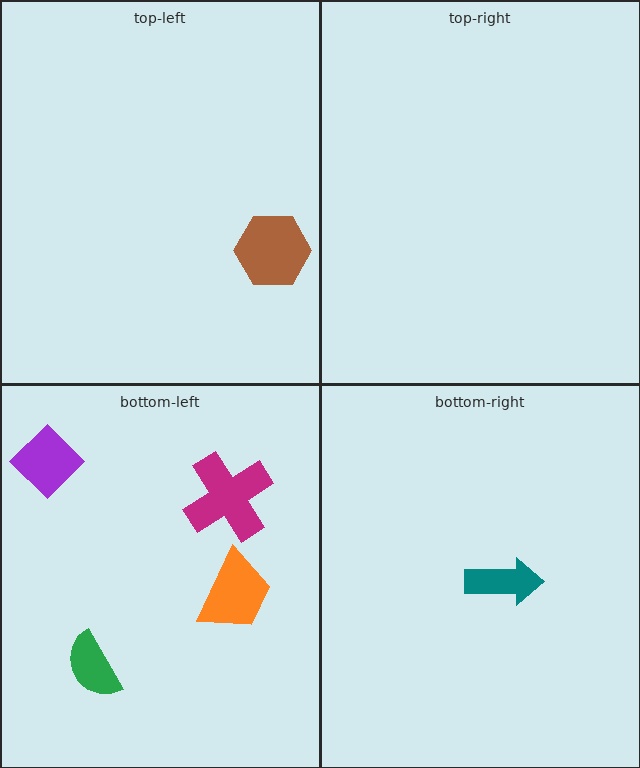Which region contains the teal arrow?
The bottom-right region.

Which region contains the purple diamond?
The bottom-left region.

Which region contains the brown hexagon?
The top-left region.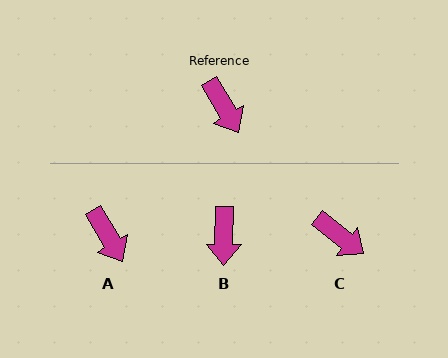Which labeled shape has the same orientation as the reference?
A.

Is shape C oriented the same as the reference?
No, it is off by about 22 degrees.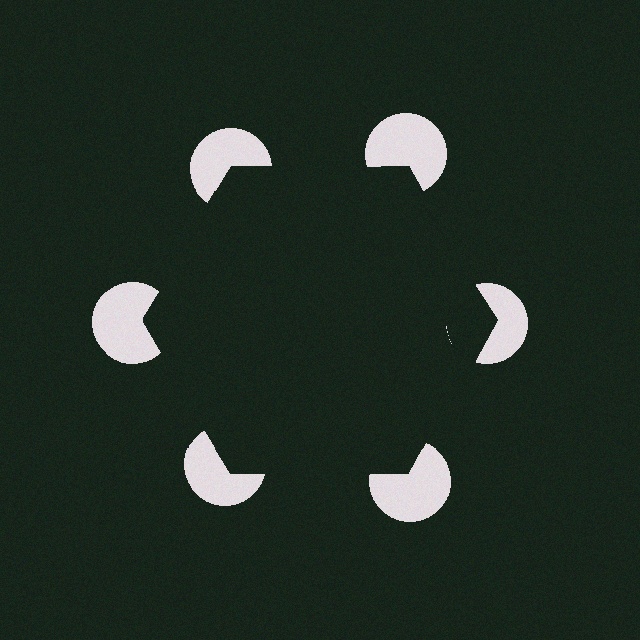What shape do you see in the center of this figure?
An illusory hexagon — its edges are inferred from the aligned wedge cuts in the pac-man discs, not physically drawn.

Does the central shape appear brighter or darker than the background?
It typically appears slightly darker than the background, even though no actual brightness change is drawn.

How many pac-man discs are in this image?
There are 6 — one at each vertex of the illusory hexagon.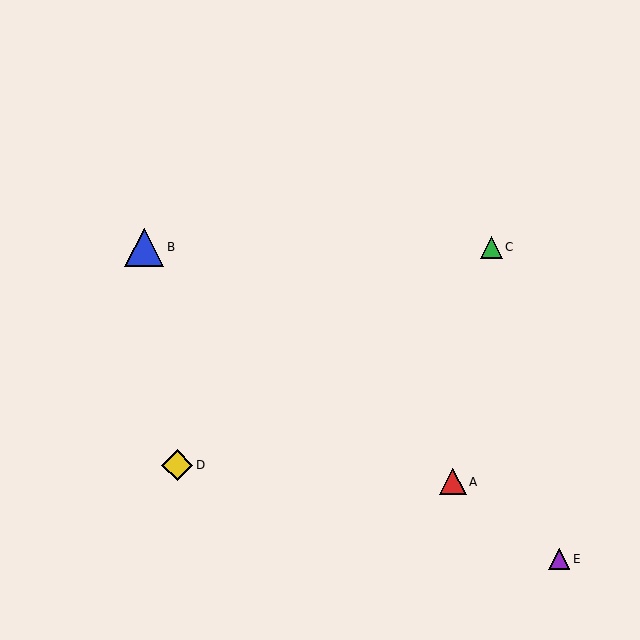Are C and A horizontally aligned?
No, C is at y≈247 and A is at y≈482.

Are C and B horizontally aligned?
Yes, both are at y≈247.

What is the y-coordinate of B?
Object B is at y≈247.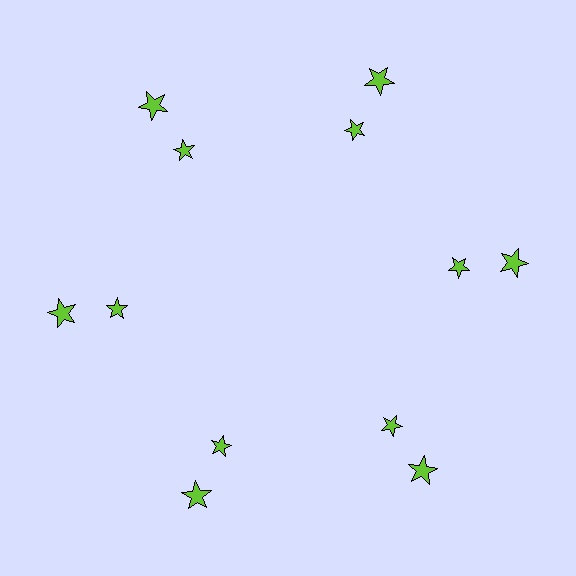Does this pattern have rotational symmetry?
Yes, this pattern has 6-fold rotational symmetry. It looks the same after rotating 60 degrees around the center.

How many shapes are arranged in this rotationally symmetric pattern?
There are 12 shapes, arranged in 6 groups of 2.